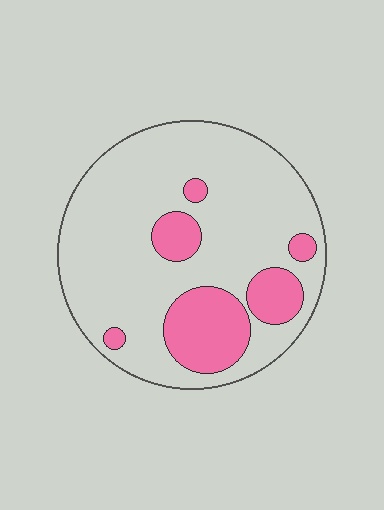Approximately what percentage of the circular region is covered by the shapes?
Approximately 20%.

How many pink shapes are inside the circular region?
6.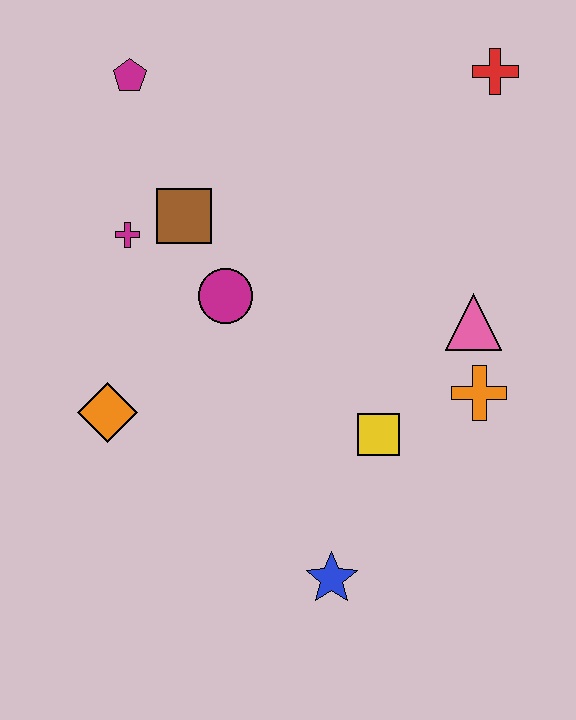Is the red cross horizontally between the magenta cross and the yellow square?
No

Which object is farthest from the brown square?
The blue star is farthest from the brown square.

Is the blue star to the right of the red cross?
No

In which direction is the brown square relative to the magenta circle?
The brown square is above the magenta circle.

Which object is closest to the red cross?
The pink triangle is closest to the red cross.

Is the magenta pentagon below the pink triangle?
No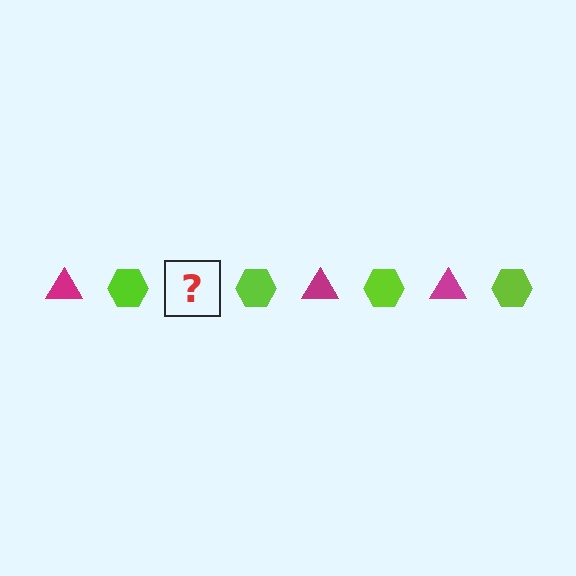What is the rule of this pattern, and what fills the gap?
The rule is that the pattern alternates between magenta triangle and lime hexagon. The gap should be filled with a magenta triangle.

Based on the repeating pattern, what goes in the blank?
The blank should be a magenta triangle.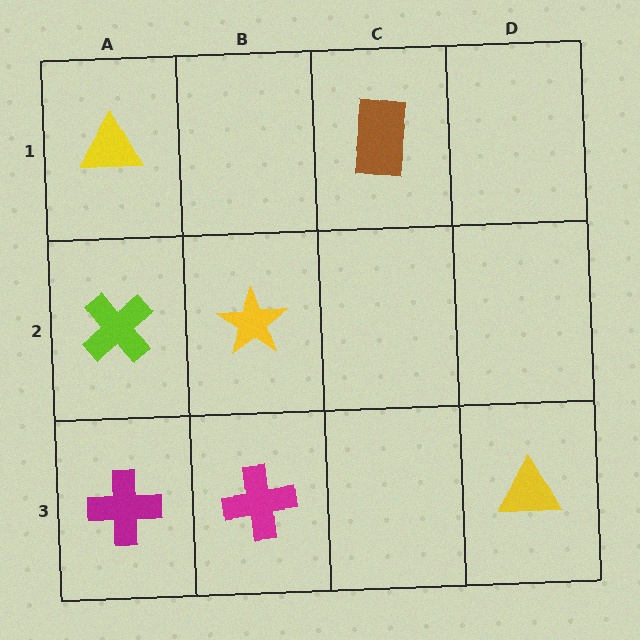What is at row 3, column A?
A magenta cross.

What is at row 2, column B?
A yellow star.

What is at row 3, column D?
A yellow triangle.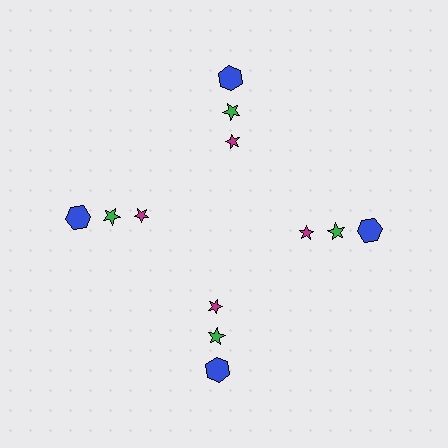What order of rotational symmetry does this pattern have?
This pattern has 4-fold rotational symmetry.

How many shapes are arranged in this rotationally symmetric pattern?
There are 12 shapes, arranged in 4 groups of 3.